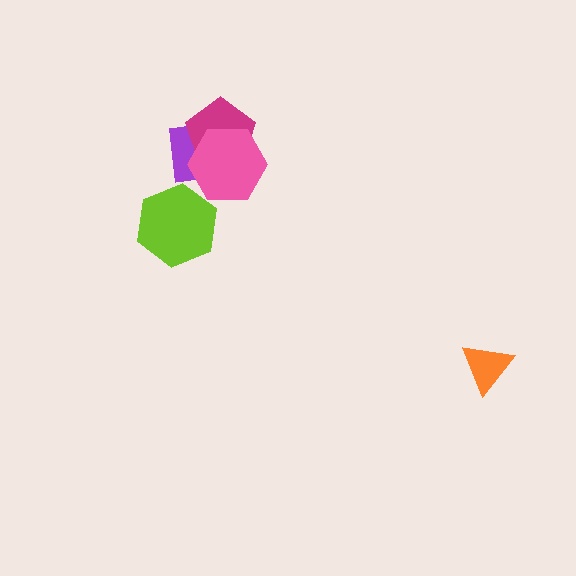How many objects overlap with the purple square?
2 objects overlap with the purple square.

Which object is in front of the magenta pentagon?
The pink hexagon is in front of the magenta pentagon.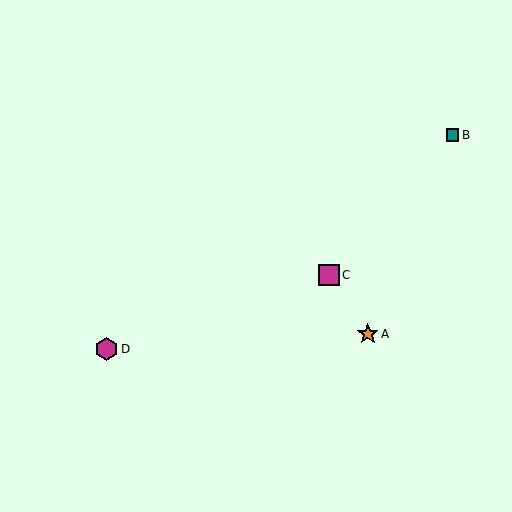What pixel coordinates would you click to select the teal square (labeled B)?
Click at (453, 135) to select the teal square B.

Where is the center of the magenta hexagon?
The center of the magenta hexagon is at (107, 349).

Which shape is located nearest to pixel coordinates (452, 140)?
The teal square (labeled B) at (453, 135) is nearest to that location.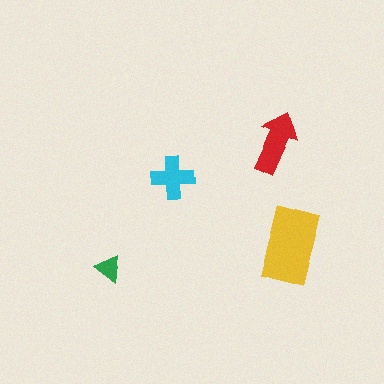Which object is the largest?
The yellow rectangle.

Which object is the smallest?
The green triangle.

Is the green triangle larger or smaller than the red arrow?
Smaller.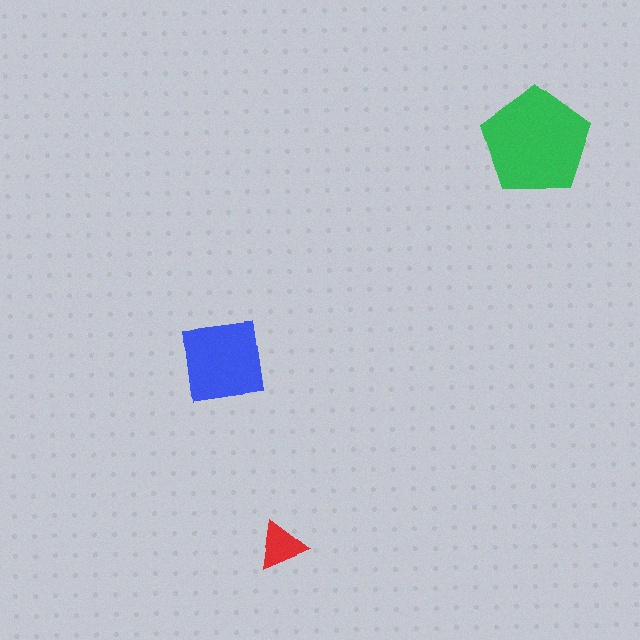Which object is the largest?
The green pentagon.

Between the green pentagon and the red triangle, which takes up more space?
The green pentagon.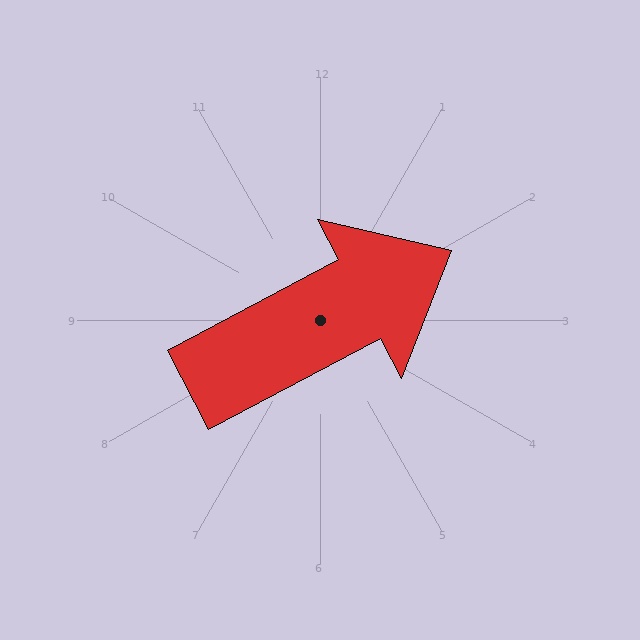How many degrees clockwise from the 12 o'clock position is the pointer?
Approximately 62 degrees.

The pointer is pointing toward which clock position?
Roughly 2 o'clock.